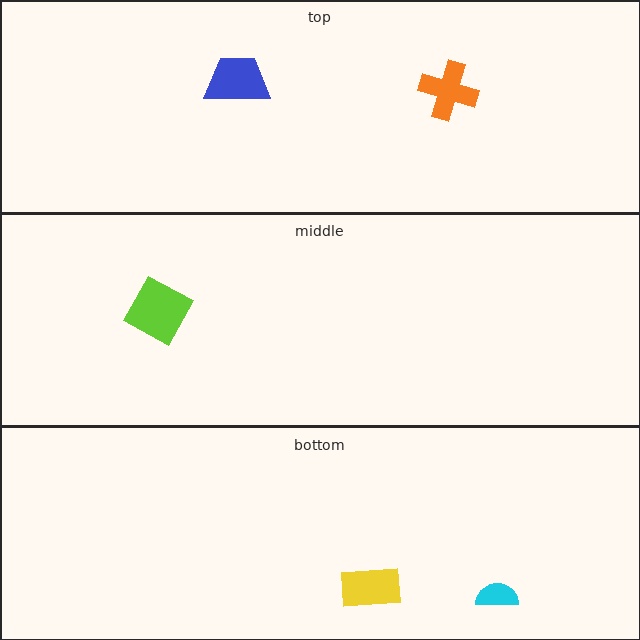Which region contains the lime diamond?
The middle region.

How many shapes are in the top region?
2.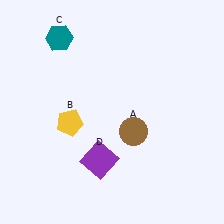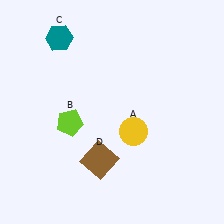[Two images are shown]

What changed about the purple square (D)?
In Image 1, D is purple. In Image 2, it changed to brown.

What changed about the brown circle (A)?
In Image 1, A is brown. In Image 2, it changed to yellow.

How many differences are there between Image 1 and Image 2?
There are 3 differences between the two images.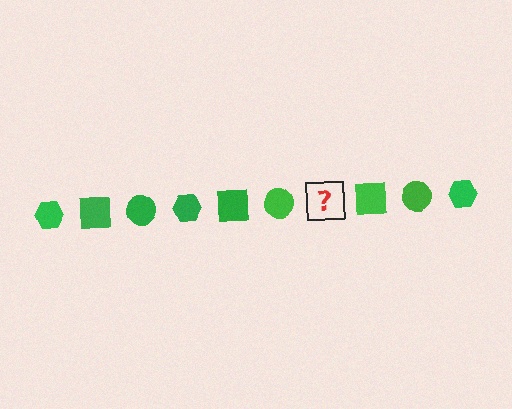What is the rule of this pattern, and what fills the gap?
The rule is that the pattern cycles through hexagon, square, circle shapes in green. The gap should be filled with a green hexagon.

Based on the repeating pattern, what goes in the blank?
The blank should be a green hexagon.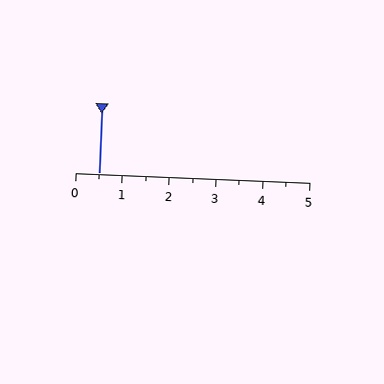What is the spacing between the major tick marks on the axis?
The major ticks are spaced 1 apart.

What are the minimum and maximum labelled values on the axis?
The axis runs from 0 to 5.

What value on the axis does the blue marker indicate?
The marker indicates approximately 0.5.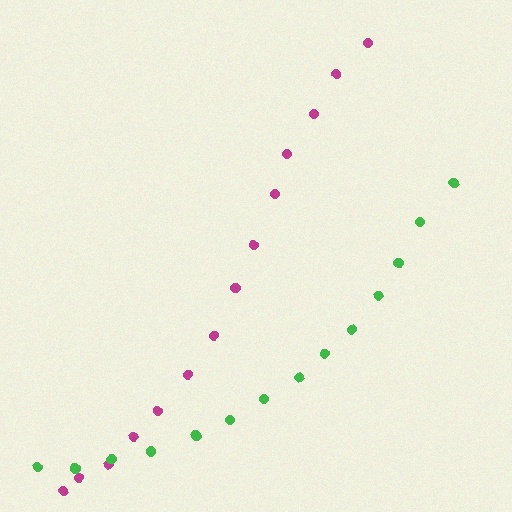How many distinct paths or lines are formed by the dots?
There are 2 distinct paths.